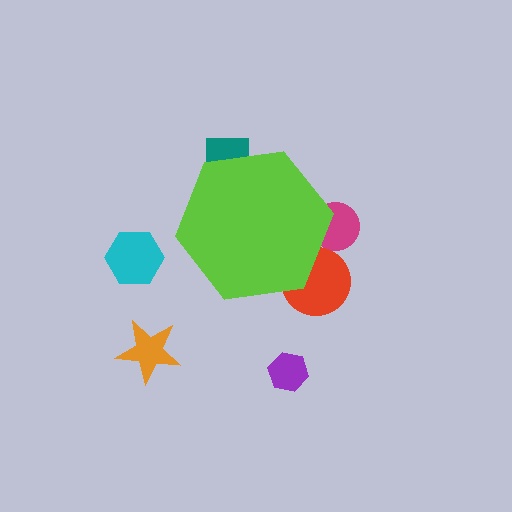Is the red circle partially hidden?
Yes, the red circle is partially hidden behind the lime hexagon.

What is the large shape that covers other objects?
A lime hexagon.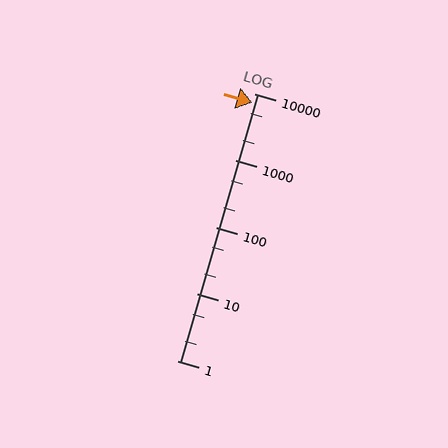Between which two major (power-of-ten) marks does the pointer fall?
The pointer is between 1000 and 10000.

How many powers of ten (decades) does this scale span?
The scale spans 4 decades, from 1 to 10000.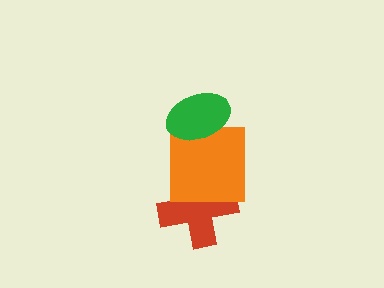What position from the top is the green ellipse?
The green ellipse is 1st from the top.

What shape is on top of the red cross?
The orange square is on top of the red cross.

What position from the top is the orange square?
The orange square is 2nd from the top.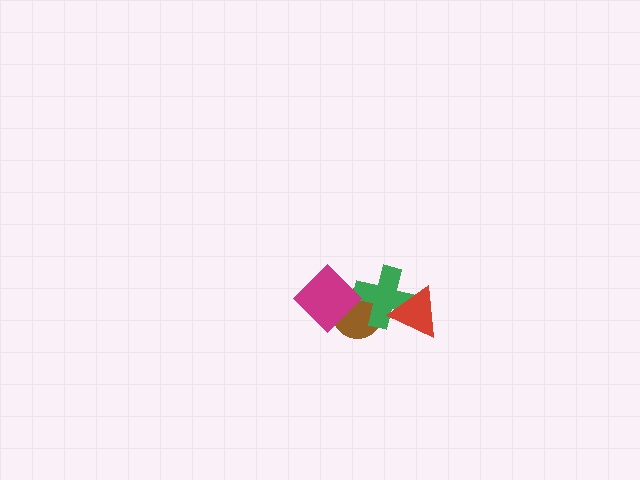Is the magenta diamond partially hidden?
No, no other shape covers it.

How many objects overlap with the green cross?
3 objects overlap with the green cross.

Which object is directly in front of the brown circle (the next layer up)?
The green cross is directly in front of the brown circle.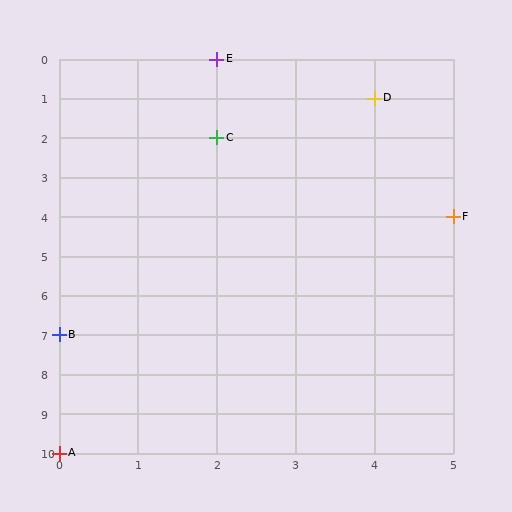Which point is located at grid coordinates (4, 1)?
Point D is at (4, 1).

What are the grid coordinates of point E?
Point E is at grid coordinates (2, 0).